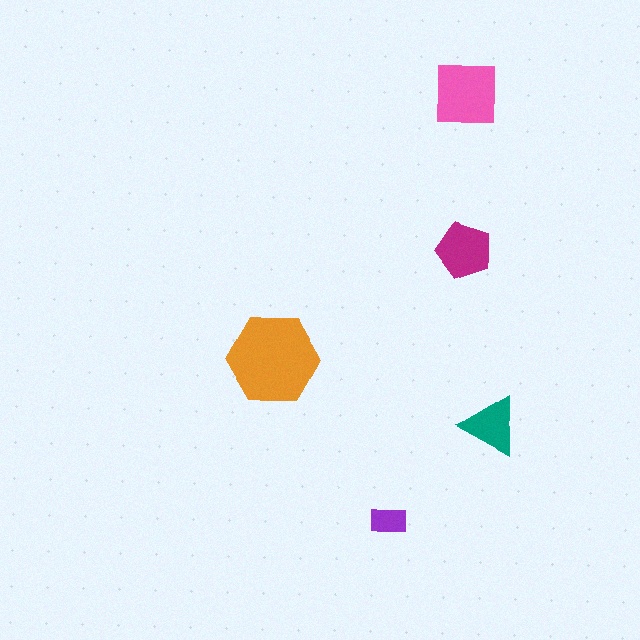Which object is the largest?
The orange hexagon.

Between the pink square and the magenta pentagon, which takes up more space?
The pink square.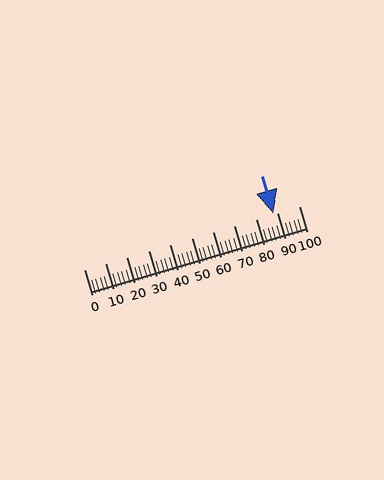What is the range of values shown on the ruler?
The ruler shows values from 0 to 100.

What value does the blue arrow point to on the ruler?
The blue arrow points to approximately 88.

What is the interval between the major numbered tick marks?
The major tick marks are spaced 10 units apart.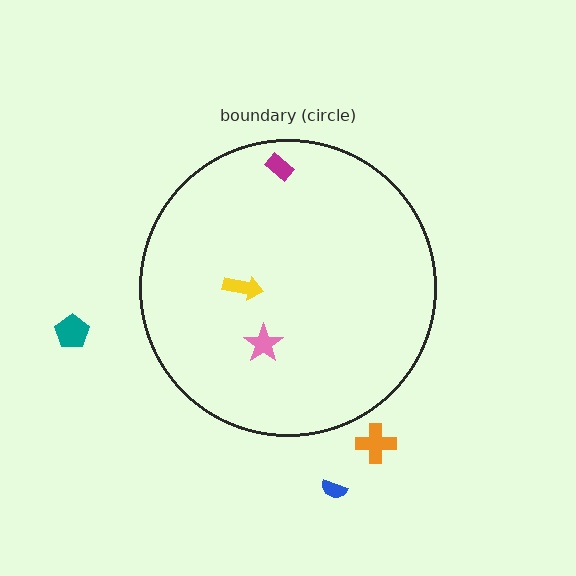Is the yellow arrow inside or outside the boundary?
Inside.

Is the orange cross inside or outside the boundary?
Outside.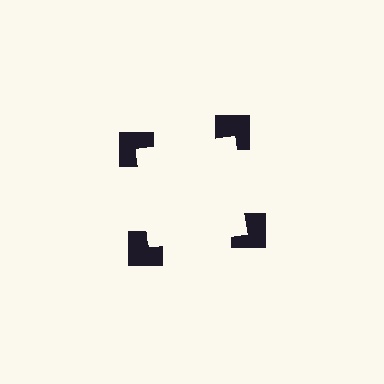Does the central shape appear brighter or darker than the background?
It typically appears slightly brighter than the background, even though no actual brightness change is drawn.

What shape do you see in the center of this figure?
An illusory square — its edges are inferred from the aligned wedge cuts in the notched squares, not physically drawn.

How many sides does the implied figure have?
4 sides.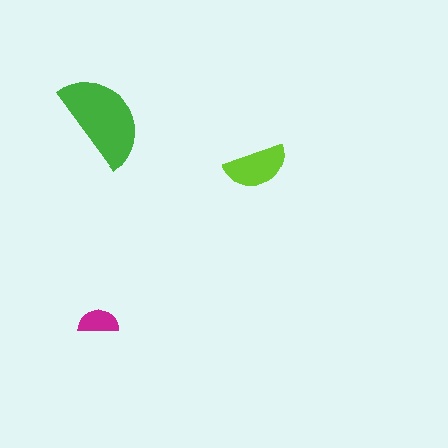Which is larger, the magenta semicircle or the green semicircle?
The green one.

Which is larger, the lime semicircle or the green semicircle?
The green one.